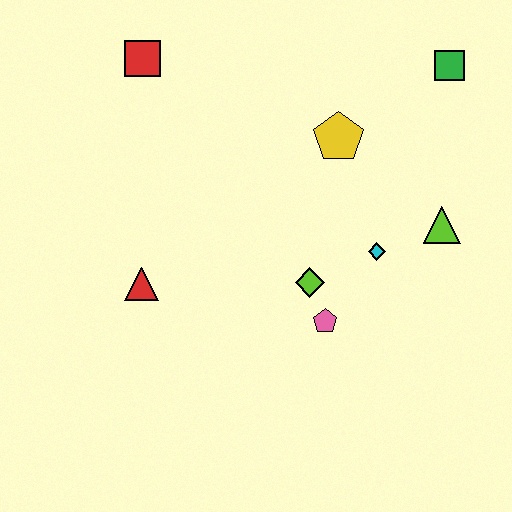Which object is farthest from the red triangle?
The green square is farthest from the red triangle.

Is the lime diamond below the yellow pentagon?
Yes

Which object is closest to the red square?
The yellow pentagon is closest to the red square.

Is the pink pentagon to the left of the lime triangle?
Yes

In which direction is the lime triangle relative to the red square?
The lime triangle is to the right of the red square.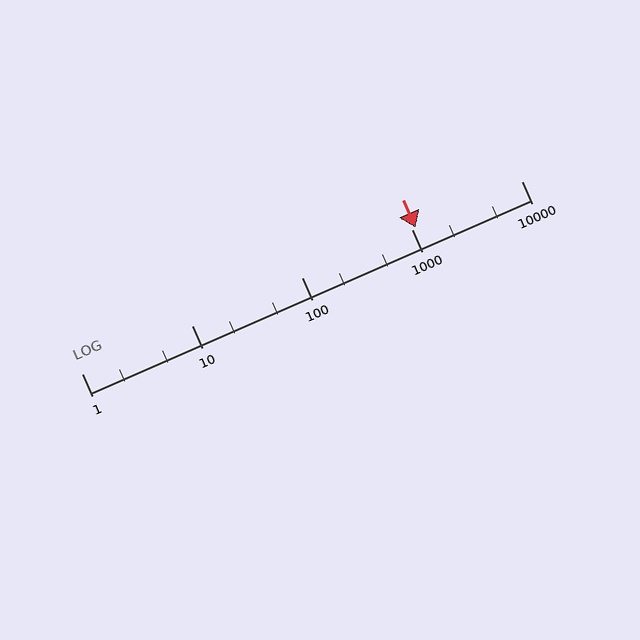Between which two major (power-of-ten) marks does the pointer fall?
The pointer is between 1000 and 10000.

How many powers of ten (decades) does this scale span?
The scale spans 4 decades, from 1 to 10000.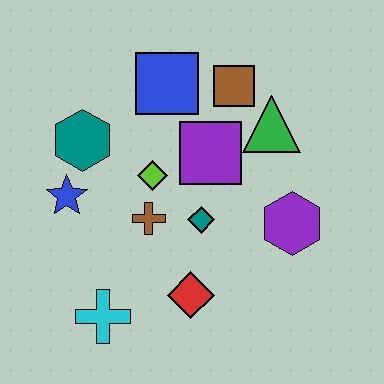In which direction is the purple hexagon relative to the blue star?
The purple hexagon is to the right of the blue star.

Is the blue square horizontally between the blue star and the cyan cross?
No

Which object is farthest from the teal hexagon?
The purple hexagon is farthest from the teal hexagon.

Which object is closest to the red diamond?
The teal diamond is closest to the red diamond.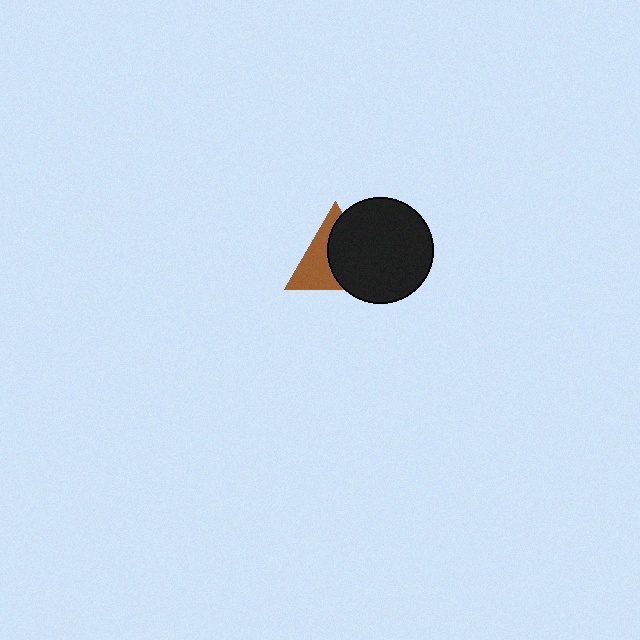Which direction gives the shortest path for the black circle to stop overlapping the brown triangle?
Moving right gives the shortest separation.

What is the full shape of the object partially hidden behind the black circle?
The partially hidden object is a brown triangle.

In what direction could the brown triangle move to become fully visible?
The brown triangle could move left. That would shift it out from behind the black circle entirely.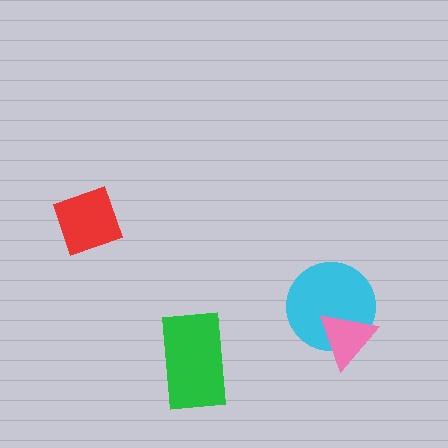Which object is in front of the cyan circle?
The pink triangle is in front of the cyan circle.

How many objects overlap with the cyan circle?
1 object overlaps with the cyan circle.